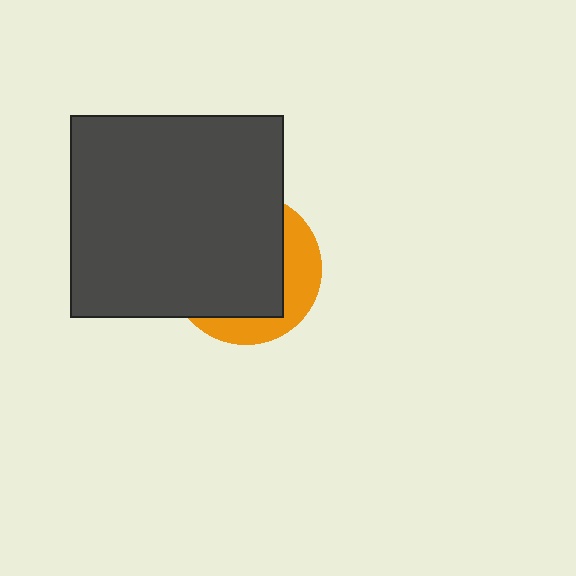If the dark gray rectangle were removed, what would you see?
You would see the complete orange circle.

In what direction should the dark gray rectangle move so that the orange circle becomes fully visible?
The dark gray rectangle should move toward the upper-left. That is the shortest direction to clear the overlap and leave the orange circle fully visible.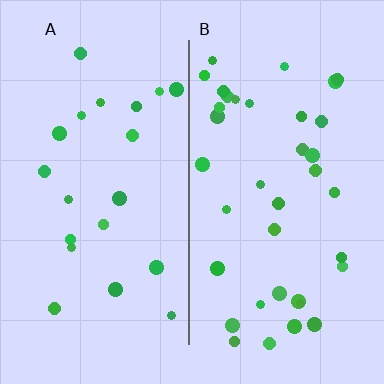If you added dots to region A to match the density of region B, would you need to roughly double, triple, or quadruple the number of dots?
Approximately double.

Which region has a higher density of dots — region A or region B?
B (the right).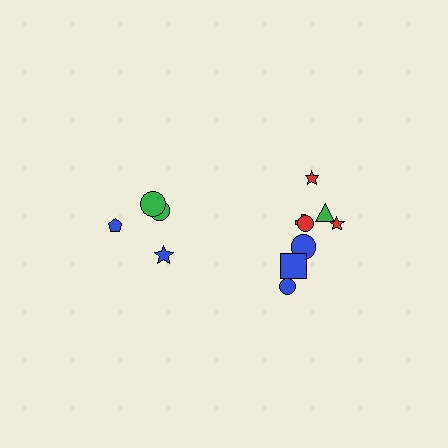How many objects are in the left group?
There are 4 objects.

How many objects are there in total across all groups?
There are 12 objects.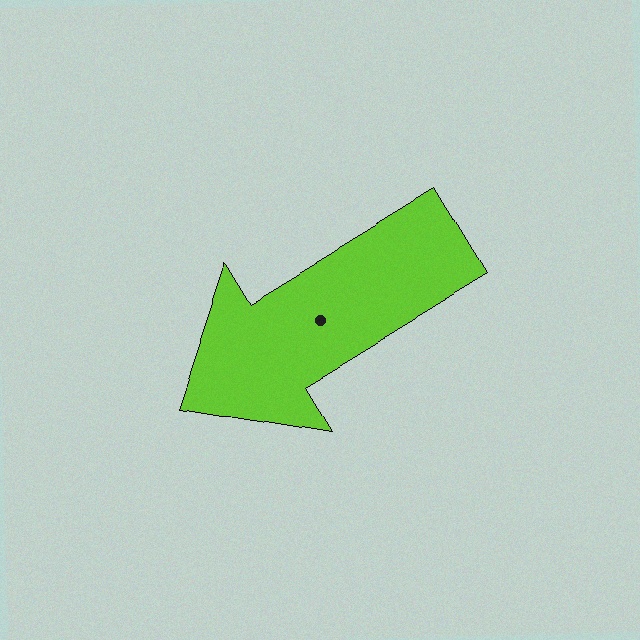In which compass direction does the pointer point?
Southwest.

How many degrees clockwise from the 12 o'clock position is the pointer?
Approximately 239 degrees.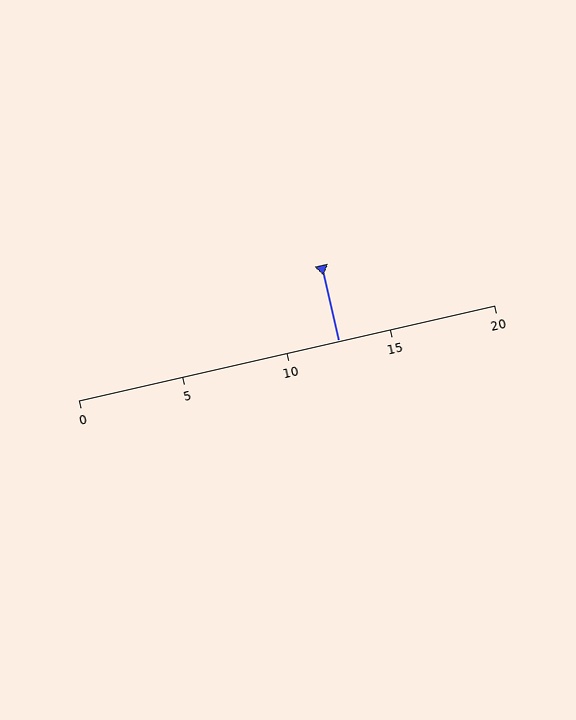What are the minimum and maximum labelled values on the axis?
The axis runs from 0 to 20.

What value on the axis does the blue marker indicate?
The marker indicates approximately 12.5.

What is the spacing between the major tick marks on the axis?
The major ticks are spaced 5 apart.